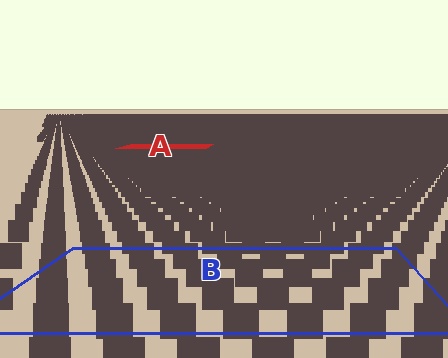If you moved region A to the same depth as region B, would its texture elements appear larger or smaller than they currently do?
They would appear larger. At a closer depth, the same texture elements are projected at a bigger on-screen size.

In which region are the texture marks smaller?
The texture marks are smaller in region A, because it is farther away.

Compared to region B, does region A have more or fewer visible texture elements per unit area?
Region A has more texture elements per unit area — they are packed more densely because it is farther away.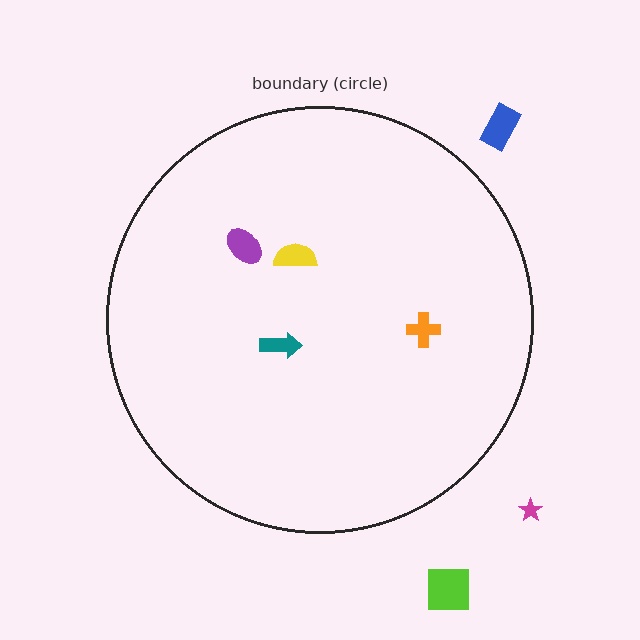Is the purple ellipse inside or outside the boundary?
Inside.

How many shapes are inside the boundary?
4 inside, 3 outside.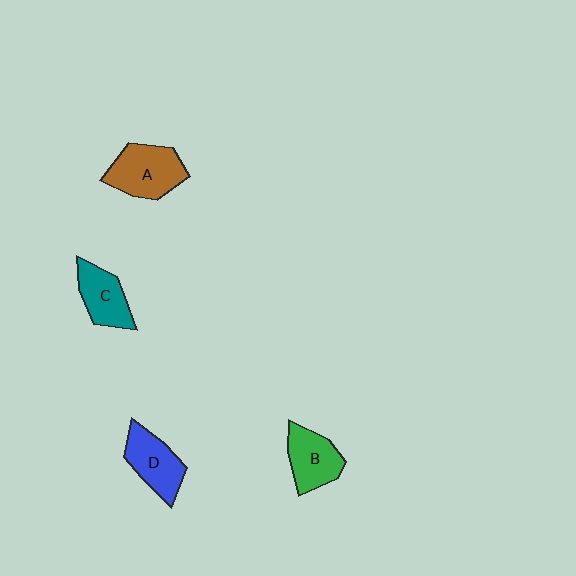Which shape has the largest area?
Shape A (brown).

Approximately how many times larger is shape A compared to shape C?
Approximately 1.3 times.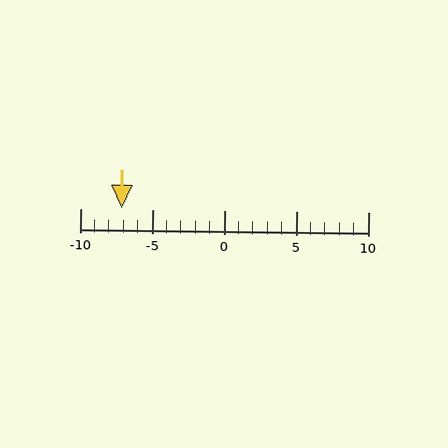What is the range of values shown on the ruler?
The ruler shows values from -10 to 10.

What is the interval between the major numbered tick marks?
The major tick marks are spaced 5 units apart.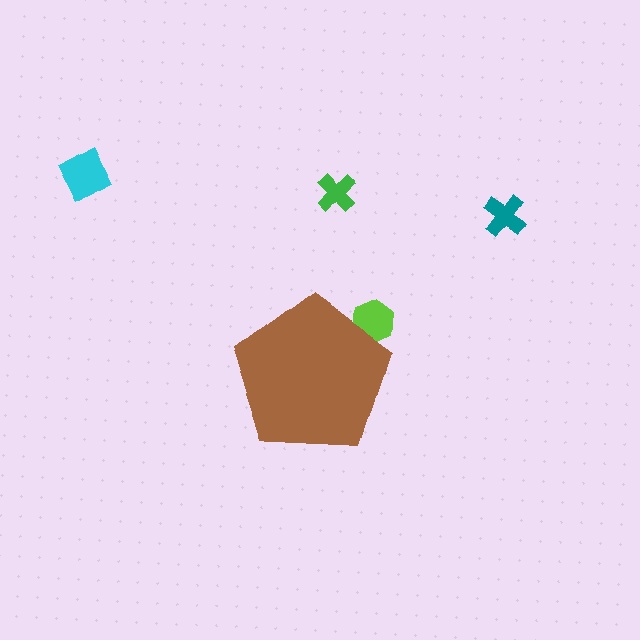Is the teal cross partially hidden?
No, the teal cross is fully visible.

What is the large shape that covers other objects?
A brown pentagon.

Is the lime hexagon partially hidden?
Yes, the lime hexagon is partially hidden behind the brown pentagon.